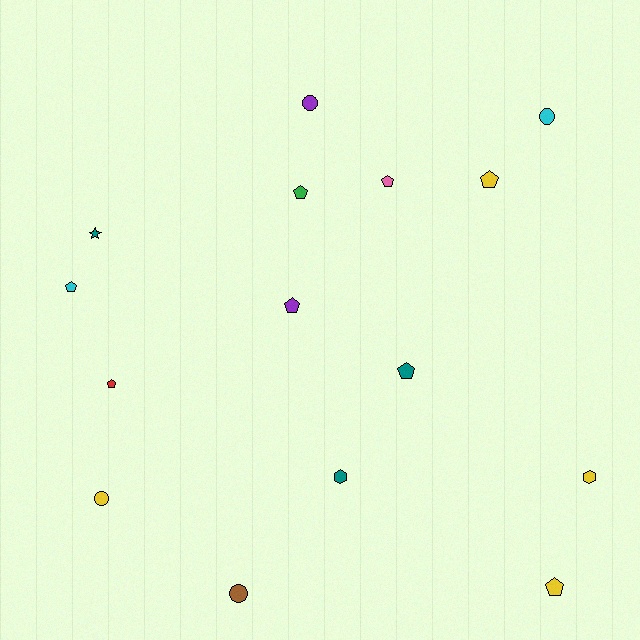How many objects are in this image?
There are 15 objects.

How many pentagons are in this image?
There are 8 pentagons.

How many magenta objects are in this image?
There are no magenta objects.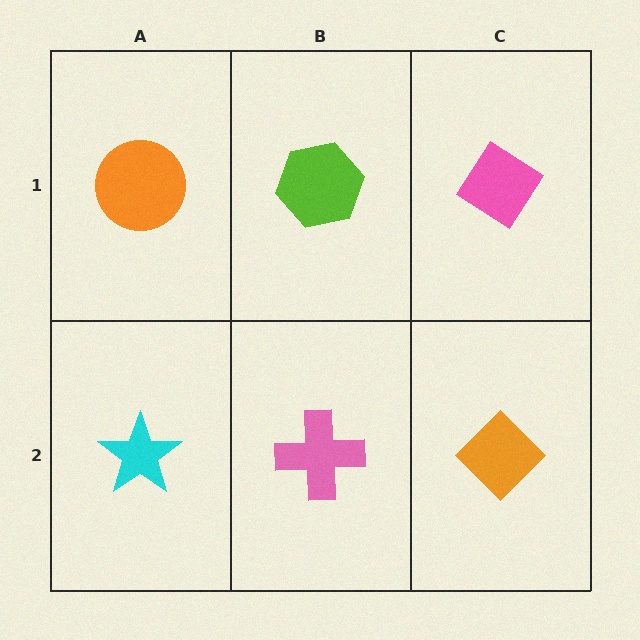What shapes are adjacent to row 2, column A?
An orange circle (row 1, column A), a pink cross (row 2, column B).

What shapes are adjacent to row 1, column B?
A pink cross (row 2, column B), an orange circle (row 1, column A), a pink diamond (row 1, column C).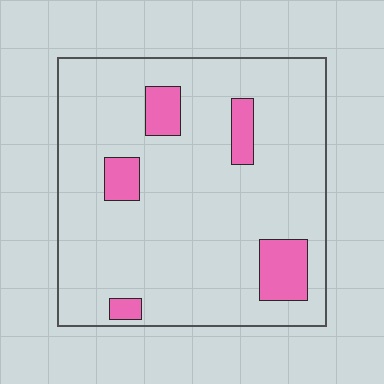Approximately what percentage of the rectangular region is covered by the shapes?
Approximately 10%.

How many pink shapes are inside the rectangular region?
5.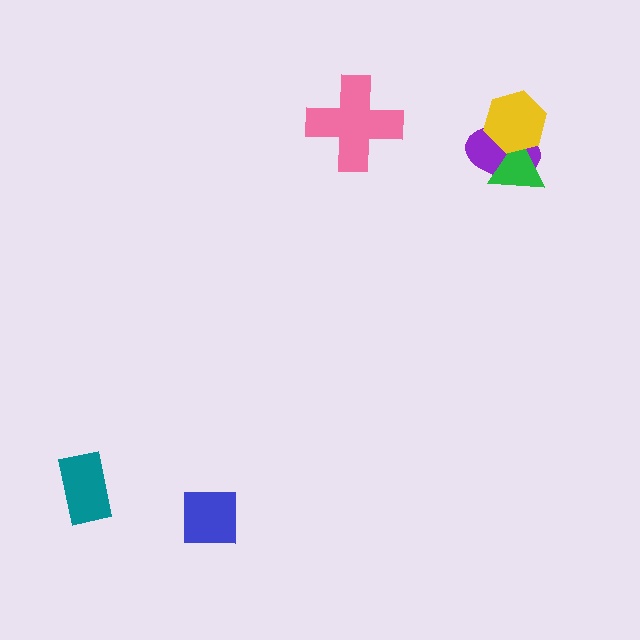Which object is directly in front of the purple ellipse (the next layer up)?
The green triangle is directly in front of the purple ellipse.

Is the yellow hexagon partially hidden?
No, no other shape covers it.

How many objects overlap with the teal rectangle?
0 objects overlap with the teal rectangle.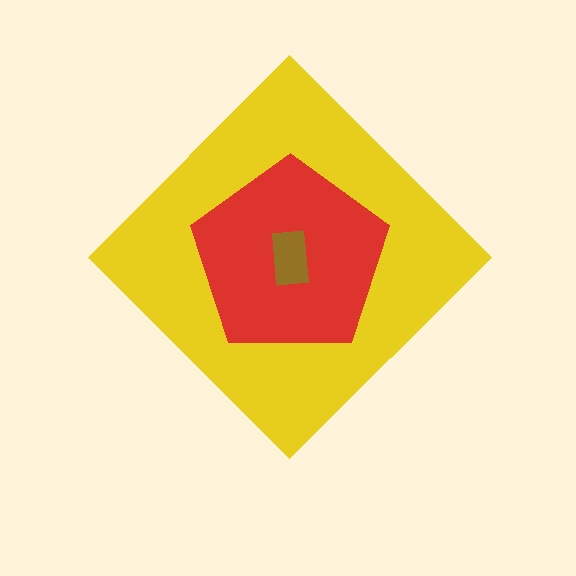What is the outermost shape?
The yellow diamond.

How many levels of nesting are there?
3.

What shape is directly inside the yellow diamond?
The red pentagon.